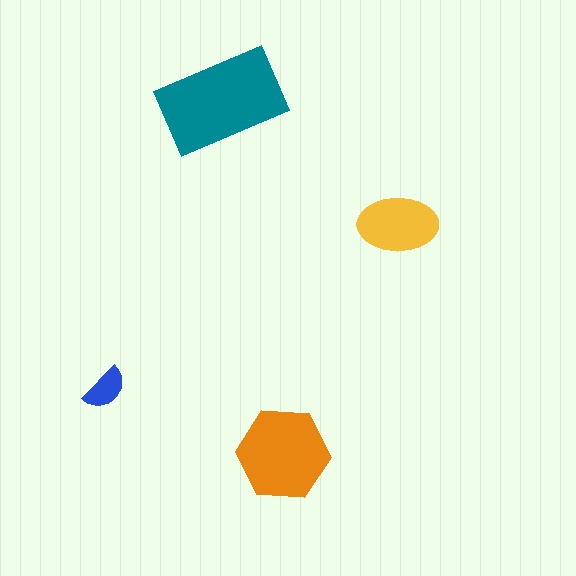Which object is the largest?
The teal rectangle.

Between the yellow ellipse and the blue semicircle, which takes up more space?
The yellow ellipse.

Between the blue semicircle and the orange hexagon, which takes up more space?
The orange hexagon.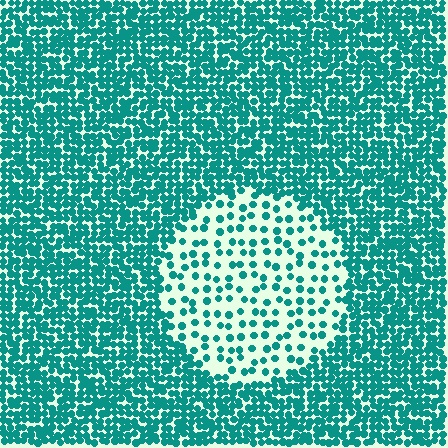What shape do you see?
I see a circle.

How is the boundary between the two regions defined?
The boundary is defined by a change in element density (approximately 2.9x ratio). All elements are the same color, size, and shape.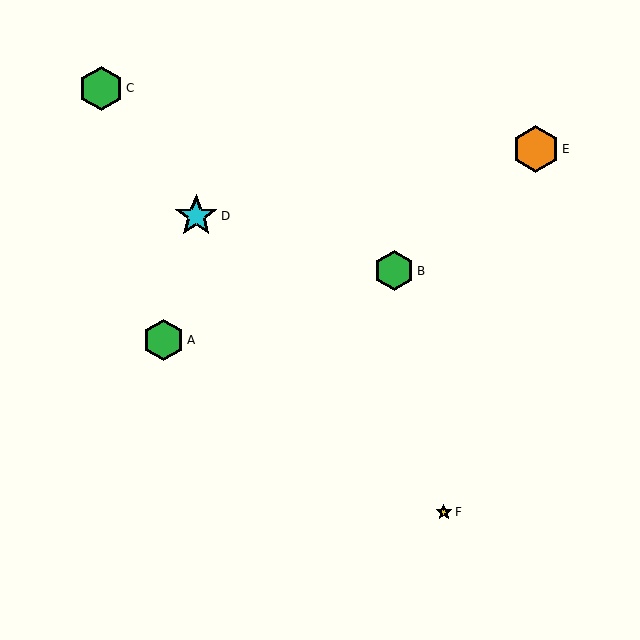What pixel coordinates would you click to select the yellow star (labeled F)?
Click at (444, 512) to select the yellow star F.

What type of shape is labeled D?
Shape D is a cyan star.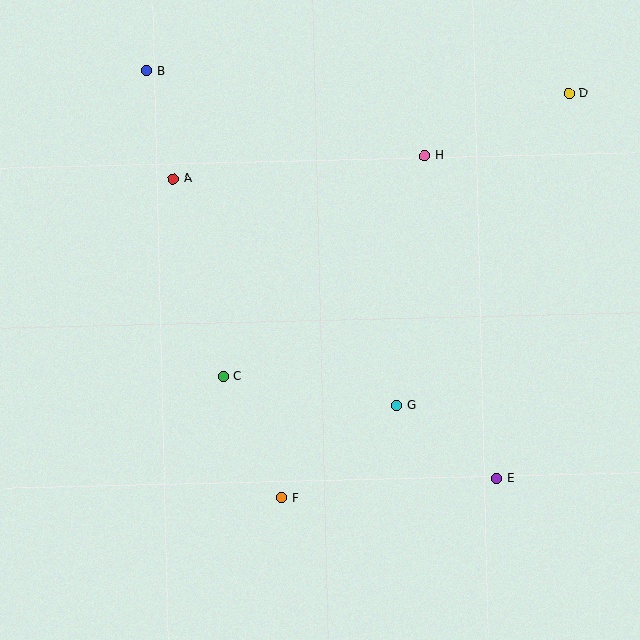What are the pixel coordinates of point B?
Point B is at (147, 71).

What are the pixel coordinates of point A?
Point A is at (173, 179).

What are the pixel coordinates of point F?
Point F is at (282, 498).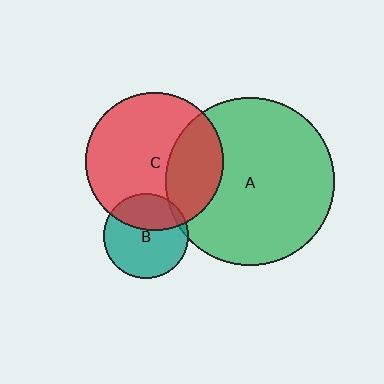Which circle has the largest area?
Circle A (green).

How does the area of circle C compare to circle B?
Approximately 2.6 times.